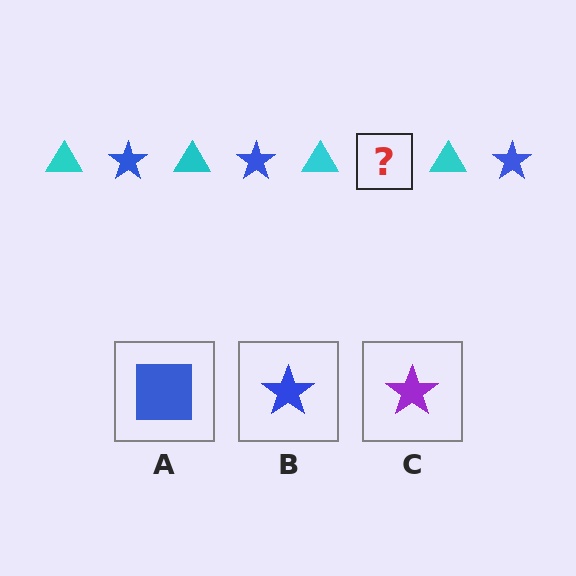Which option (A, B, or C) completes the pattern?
B.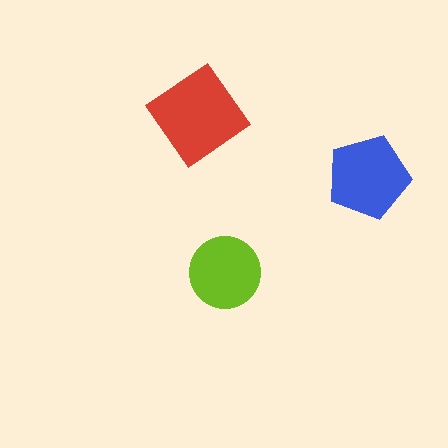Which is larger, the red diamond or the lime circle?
The red diamond.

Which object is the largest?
The red diamond.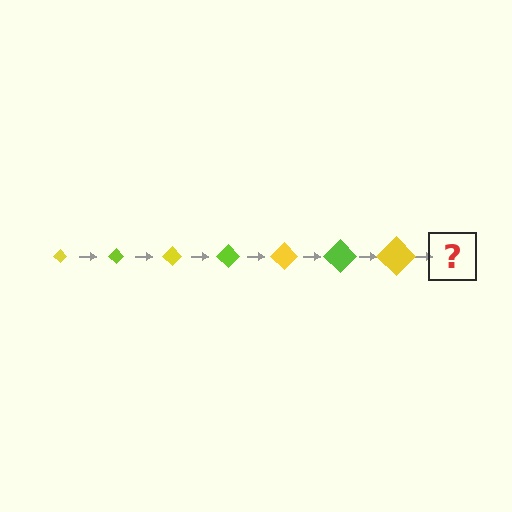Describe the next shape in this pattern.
It should be a lime diamond, larger than the previous one.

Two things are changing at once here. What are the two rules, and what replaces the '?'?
The two rules are that the diamond grows larger each step and the color cycles through yellow and lime. The '?' should be a lime diamond, larger than the previous one.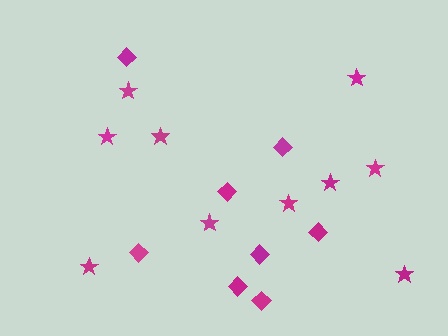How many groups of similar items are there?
There are 2 groups: one group of diamonds (8) and one group of stars (10).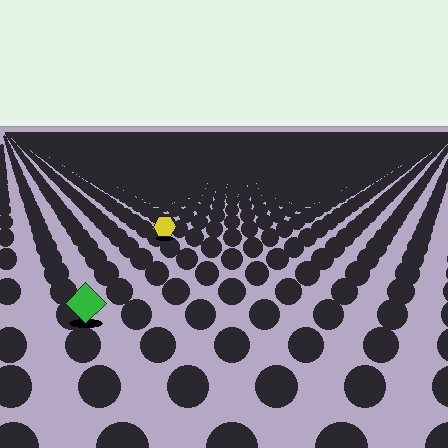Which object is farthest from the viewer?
The yellow hexagon is farthest from the viewer. It appears smaller and the ground texture around it is denser.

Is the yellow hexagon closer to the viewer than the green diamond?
No. The green diamond is closer — you can tell from the texture gradient: the ground texture is coarser near it.